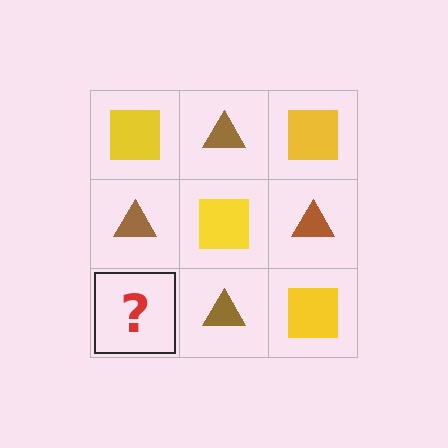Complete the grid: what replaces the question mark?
The question mark should be replaced with a yellow square.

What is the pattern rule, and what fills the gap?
The rule is that it alternates yellow square and brown triangle in a checkerboard pattern. The gap should be filled with a yellow square.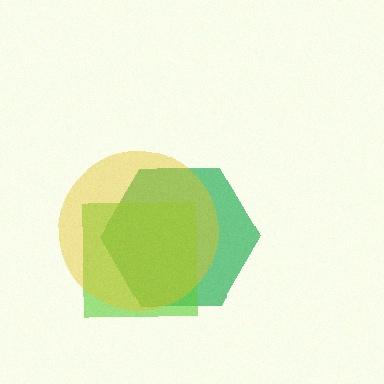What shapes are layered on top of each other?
The layered shapes are: a green hexagon, a lime square, a yellow circle.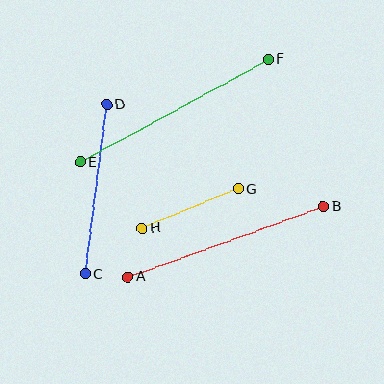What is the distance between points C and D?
The distance is approximately 171 pixels.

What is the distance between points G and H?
The distance is approximately 104 pixels.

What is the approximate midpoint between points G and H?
The midpoint is at approximately (190, 208) pixels.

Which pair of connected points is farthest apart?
Points E and F are farthest apart.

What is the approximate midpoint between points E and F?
The midpoint is at approximately (174, 111) pixels.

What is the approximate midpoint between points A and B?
The midpoint is at approximately (226, 242) pixels.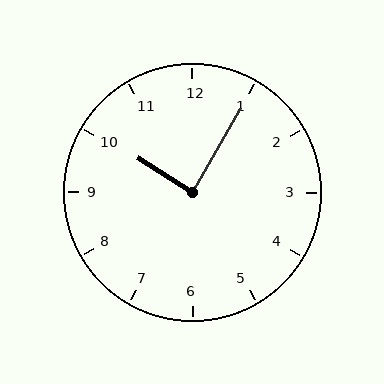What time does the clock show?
10:05.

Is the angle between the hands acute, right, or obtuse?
It is right.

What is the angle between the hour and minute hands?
Approximately 88 degrees.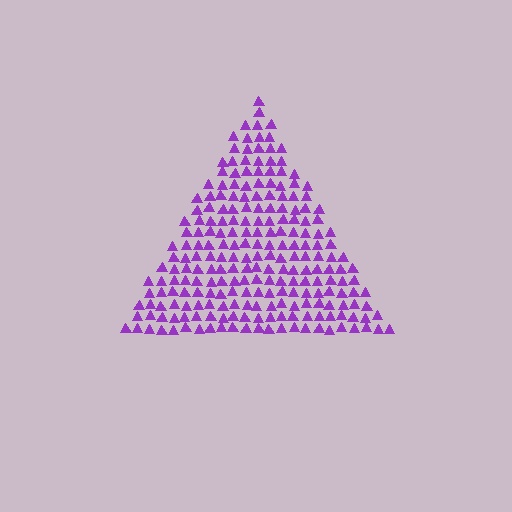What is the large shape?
The large shape is a triangle.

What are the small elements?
The small elements are triangles.